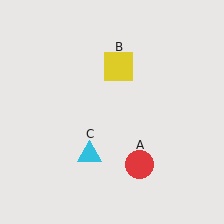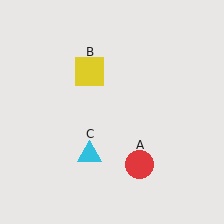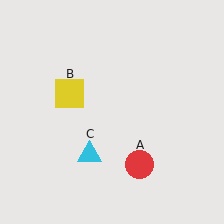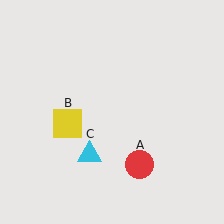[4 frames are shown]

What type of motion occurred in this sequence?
The yellow square (object B) rotated counterclockwise around the center of the scene.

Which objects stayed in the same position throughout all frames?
Red circle (object A) and cyan triangle (object C) remained stationary.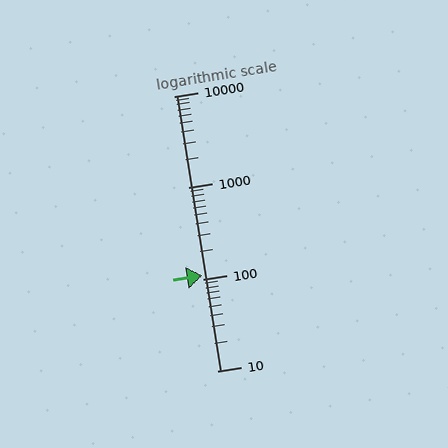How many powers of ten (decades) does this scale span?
The scale spans 3 decades, from 10 to 10000.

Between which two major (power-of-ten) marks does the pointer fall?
The pointer is between 100 and 1000.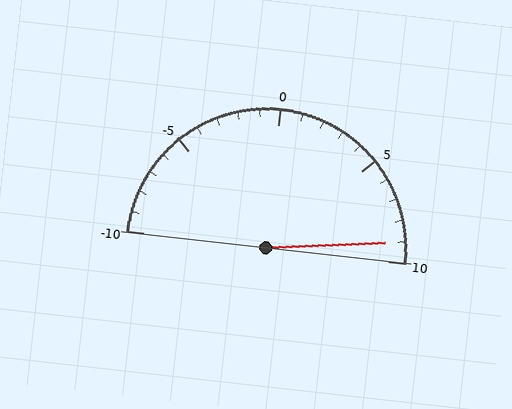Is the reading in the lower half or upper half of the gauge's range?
The reading is in the upper half of the range (-10 to 10).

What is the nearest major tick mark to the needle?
The nearest major tick mark is 10.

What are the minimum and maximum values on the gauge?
The gauge ranges from -10 to 10.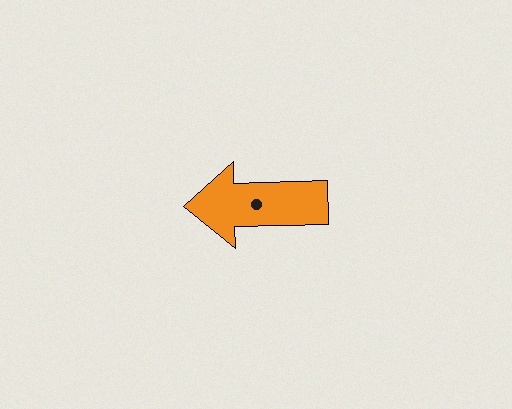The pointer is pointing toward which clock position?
Roughly 9 o'clock.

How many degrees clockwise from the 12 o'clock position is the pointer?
Approximately 268 degrees.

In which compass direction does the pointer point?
West.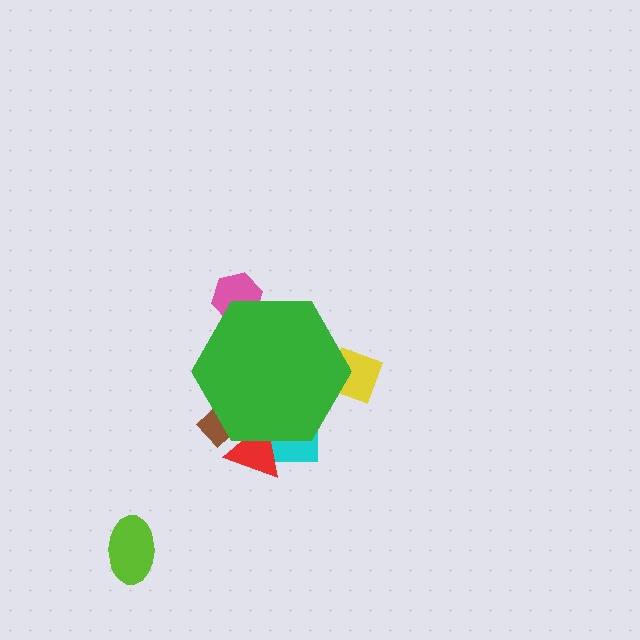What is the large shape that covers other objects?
A green hexagon.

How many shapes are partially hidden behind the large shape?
5 shapes are partially hidden.